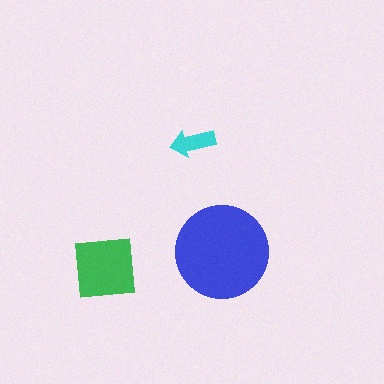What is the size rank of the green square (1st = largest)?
2nd.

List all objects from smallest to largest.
The cyan arrow, the green square, the blue circle.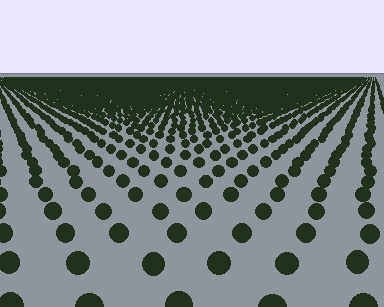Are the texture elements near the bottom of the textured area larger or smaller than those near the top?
Larger. Near the bottom, elements are closer to the viewer and appear at a bigger on-screen size.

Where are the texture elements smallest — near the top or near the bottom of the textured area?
Near the top.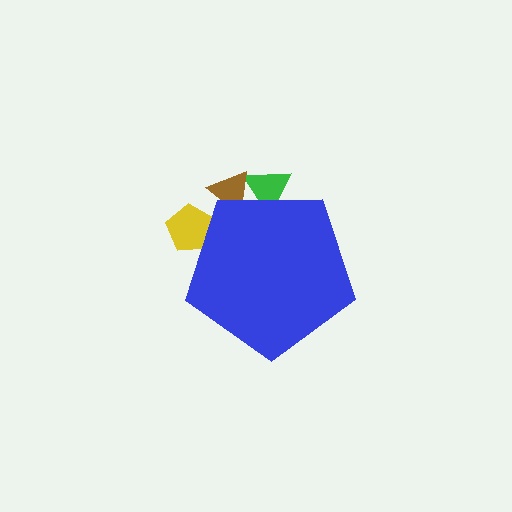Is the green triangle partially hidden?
Yes, the green triangle is partially hidden behind the blue pentagon.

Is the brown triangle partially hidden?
Yes, the brown triangle is partially hidden behind the blue pentagon.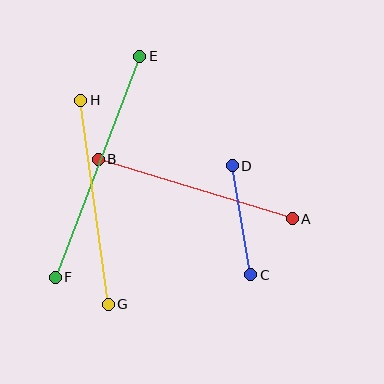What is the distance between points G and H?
The distance is approximately 206 pixels.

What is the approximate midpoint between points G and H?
The midpoint is at approximately (95, 202) pixels.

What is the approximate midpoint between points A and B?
The midpoint is at approximately (195, 189) pixels.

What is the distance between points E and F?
The distance is approximately 237 pixels.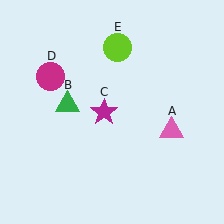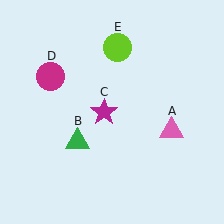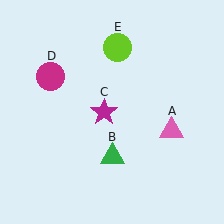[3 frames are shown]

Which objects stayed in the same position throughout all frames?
Pink triangle (object A) and magenta star (object C) and magenta circle (object D) and lime circle (object E) remained stationary.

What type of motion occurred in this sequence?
The green triangle (object B) rotated counterclockwise around the center of the scene.